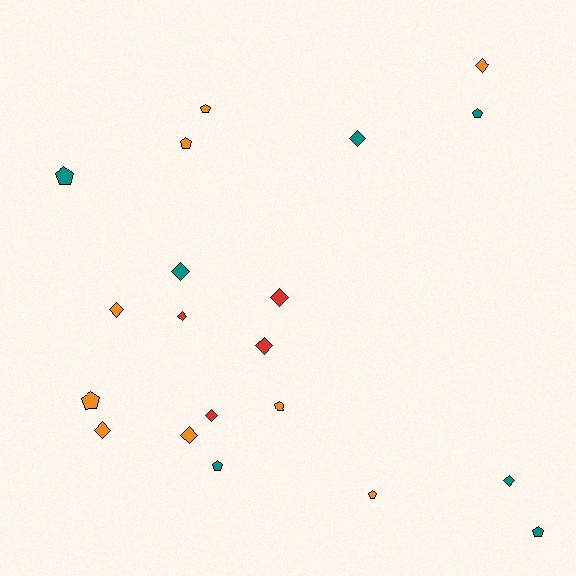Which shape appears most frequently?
Diamond, with 11 objects.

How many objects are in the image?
There are 20 objects.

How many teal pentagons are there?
There are 4 teal pentagons.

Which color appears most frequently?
Orange, with 9 objects.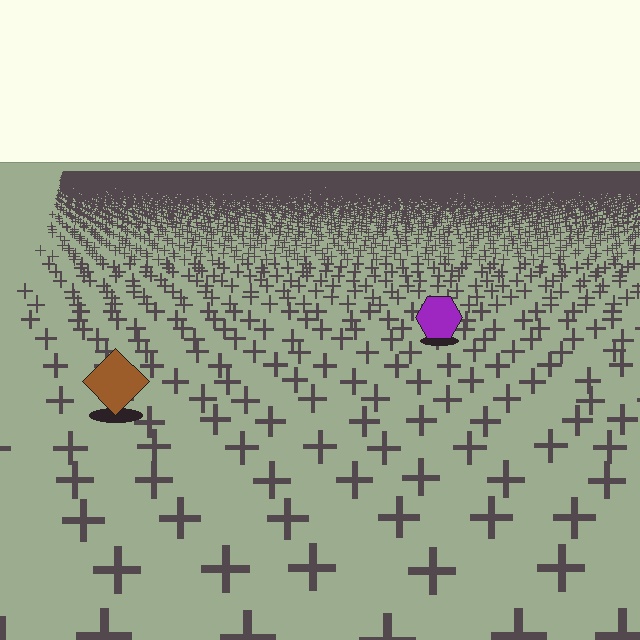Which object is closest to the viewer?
The brown diamond is closest. The texture marks near it are larger and more spread out.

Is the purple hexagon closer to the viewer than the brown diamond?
No. The brown diamond is closer — you can tell from the texture gradient: the ground texture is coarser near it.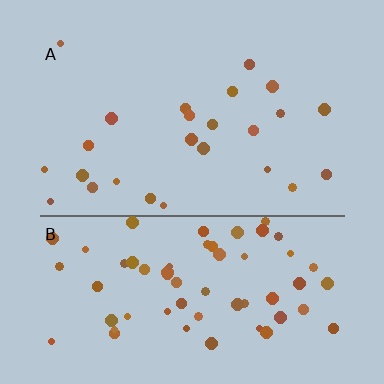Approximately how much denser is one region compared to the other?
Approximately 2.5× — region B over region A.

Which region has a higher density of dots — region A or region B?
B (the bottom).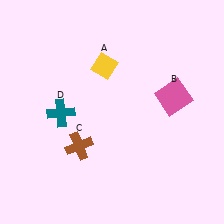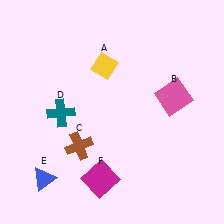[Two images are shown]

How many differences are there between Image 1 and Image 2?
There are 2 differences between the two images.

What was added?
A blue triangle (E), a magenta square (F) were added in Image 2.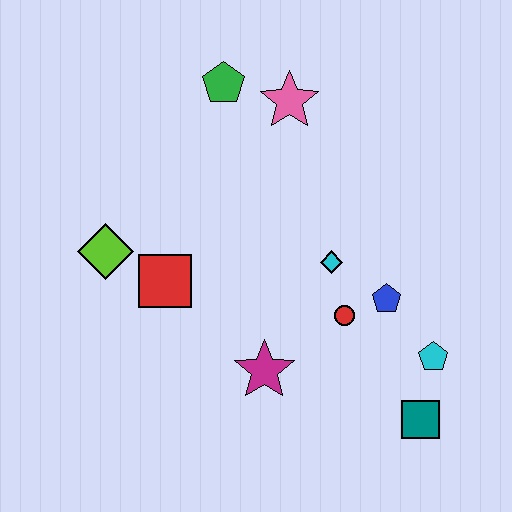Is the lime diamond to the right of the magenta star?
No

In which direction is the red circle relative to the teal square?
The red circle is above the teal square.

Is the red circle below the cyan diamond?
Yes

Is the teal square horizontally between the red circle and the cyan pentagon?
Yes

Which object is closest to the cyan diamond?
The red circle is closest to the cyan diamond.